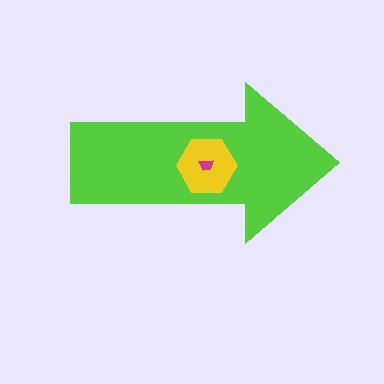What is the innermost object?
The magenta trapezoid.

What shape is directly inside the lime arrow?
The yellow hexagon.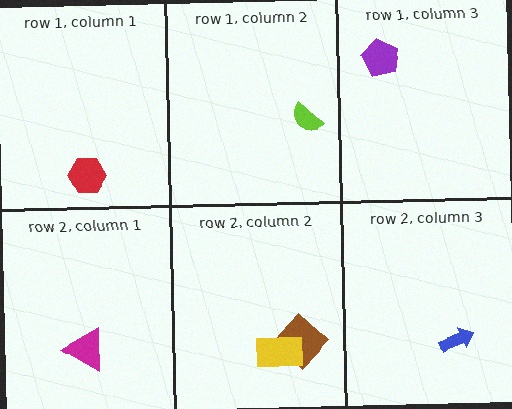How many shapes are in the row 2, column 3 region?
1.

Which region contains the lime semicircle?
The row 1, column 2 region.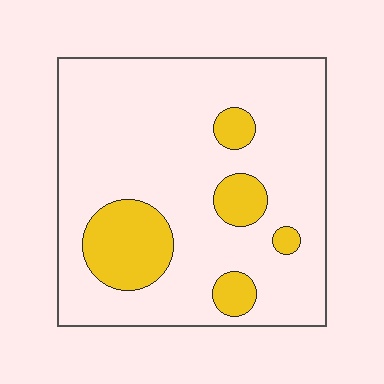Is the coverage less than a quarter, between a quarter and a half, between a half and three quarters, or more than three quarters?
Less than a quarter.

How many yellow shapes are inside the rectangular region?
5.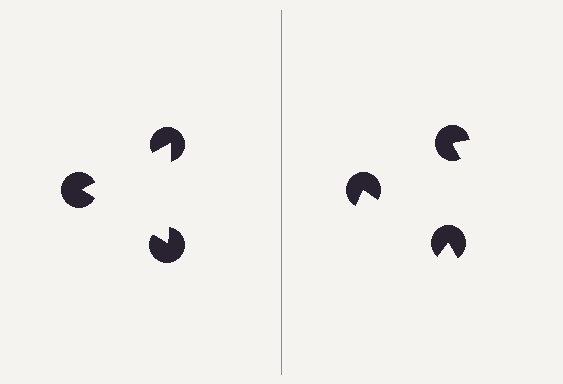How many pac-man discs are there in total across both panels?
6 — 3 on each side.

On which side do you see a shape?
An illusory triangle appears on the left side. On the right side the wedge cuts are rotated, so no coherent shape forms.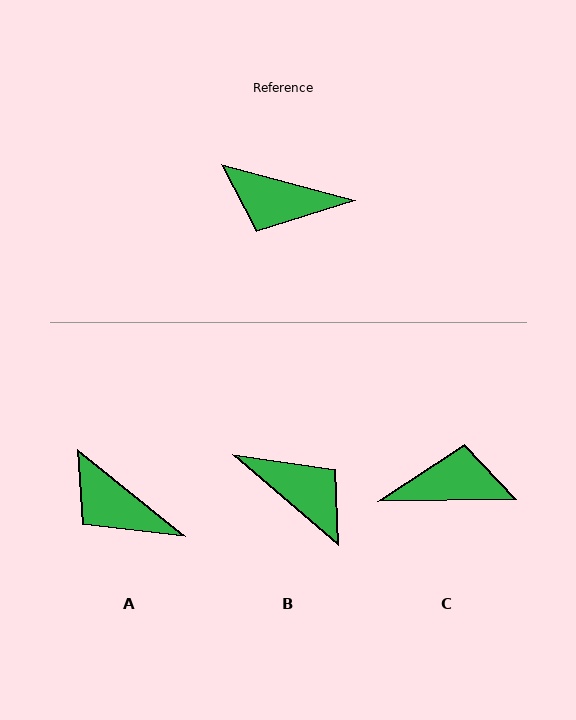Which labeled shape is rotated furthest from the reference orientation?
C, about 164 degrees away.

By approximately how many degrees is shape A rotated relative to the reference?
Approximately 24 degrees clockwise.